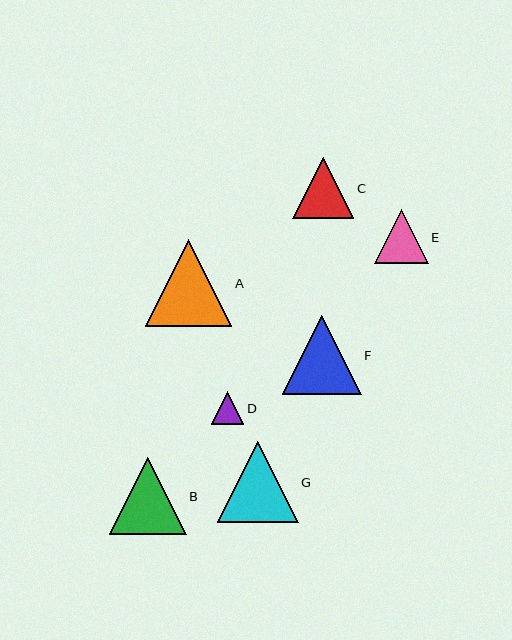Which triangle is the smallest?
Triangle D is the smallest with a size of approximately 32 pixels.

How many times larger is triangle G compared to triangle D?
Triangle G is approximately 2.5 times the size of triangle D.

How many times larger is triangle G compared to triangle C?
Triangle G is approximately 1.3 times the size of triangle C.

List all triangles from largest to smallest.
From largest to smallest: A, G, F, B, C, E, D.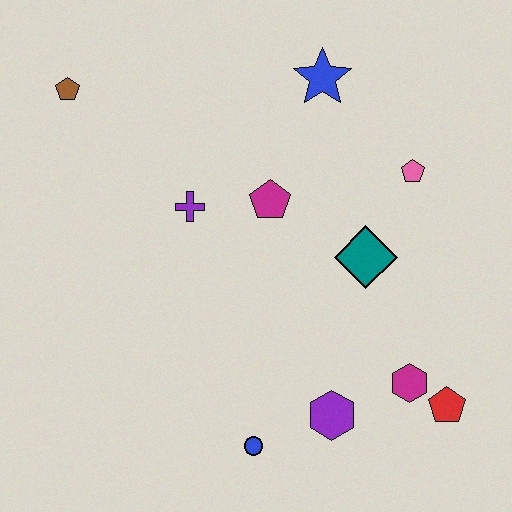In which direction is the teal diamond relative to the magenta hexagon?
The teal diamond is above the magenta hexagon.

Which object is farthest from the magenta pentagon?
The red pentagon is farthest from the magenta pentagon.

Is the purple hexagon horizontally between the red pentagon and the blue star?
Yes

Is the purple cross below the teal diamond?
No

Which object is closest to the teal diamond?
The pink pentagon is closest to the teal diamond.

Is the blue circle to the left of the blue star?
Yes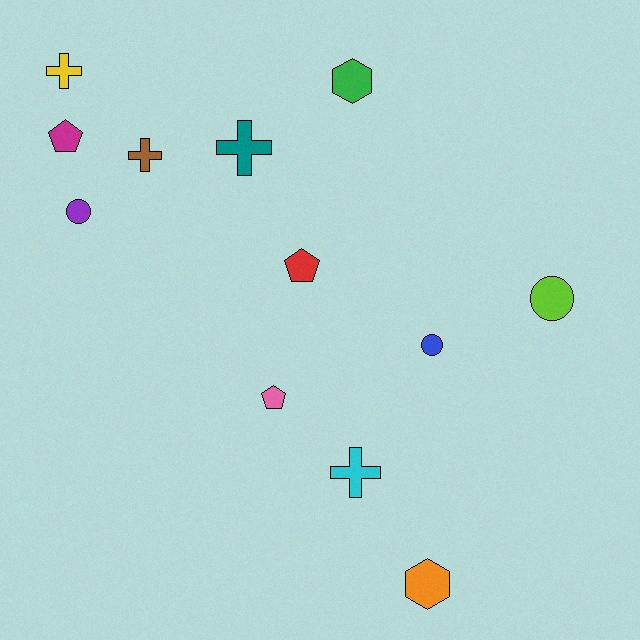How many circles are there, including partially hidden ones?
There are 3 circles.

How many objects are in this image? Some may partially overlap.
There are 12 objects.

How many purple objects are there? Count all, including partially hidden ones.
There is 1 purple object.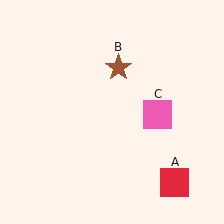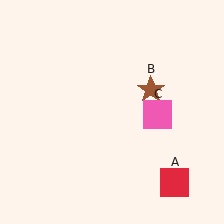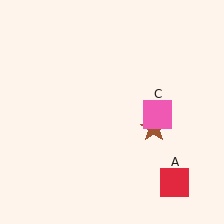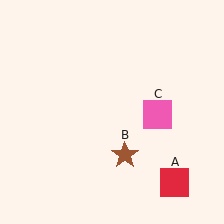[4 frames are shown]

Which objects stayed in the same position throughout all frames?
Red square (object A) and pink square (object C) remained stationary.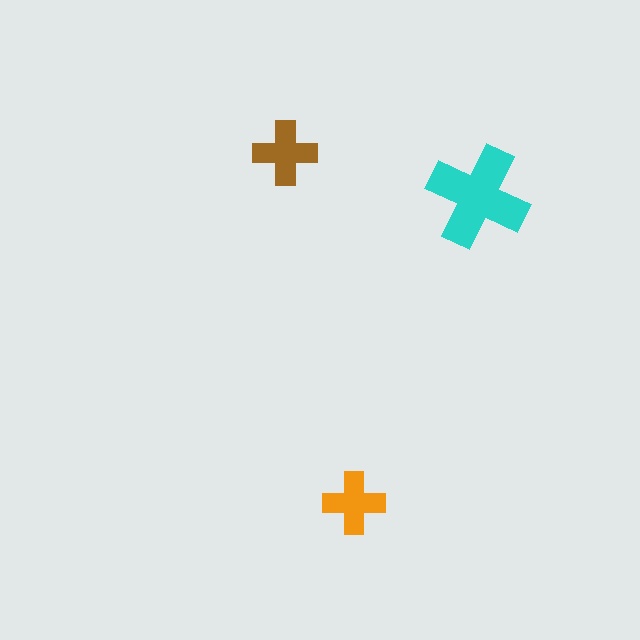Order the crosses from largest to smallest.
the cyan one, the brown one, the orange one.